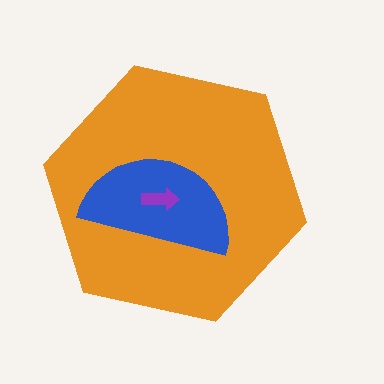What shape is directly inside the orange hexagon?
The blue semicircle.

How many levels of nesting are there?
3.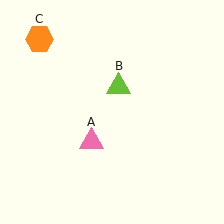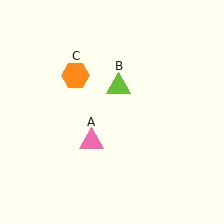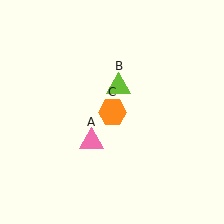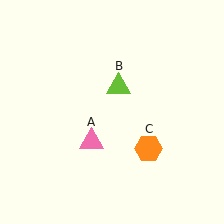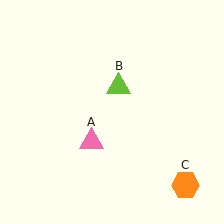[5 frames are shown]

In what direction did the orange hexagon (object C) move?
The orange hexagon (object C) moved down and to the right.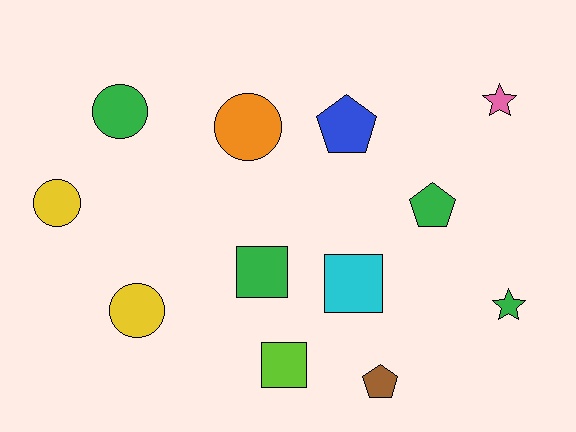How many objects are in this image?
There are 12 objects.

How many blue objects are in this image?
There is 1 blue object.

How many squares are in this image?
There are 3 squares.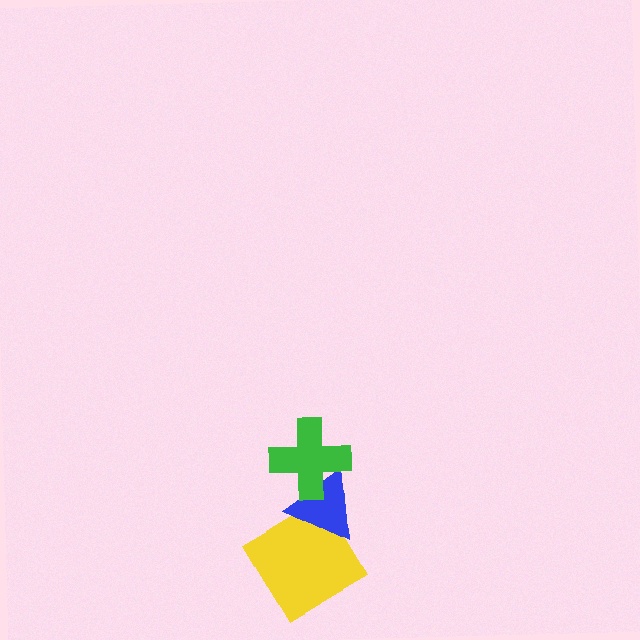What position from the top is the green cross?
The green cross is 1st from the top.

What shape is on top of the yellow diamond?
The blue triangle is on top of the yellow diamond.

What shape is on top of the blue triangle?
The green cross is on top of the blue triangle.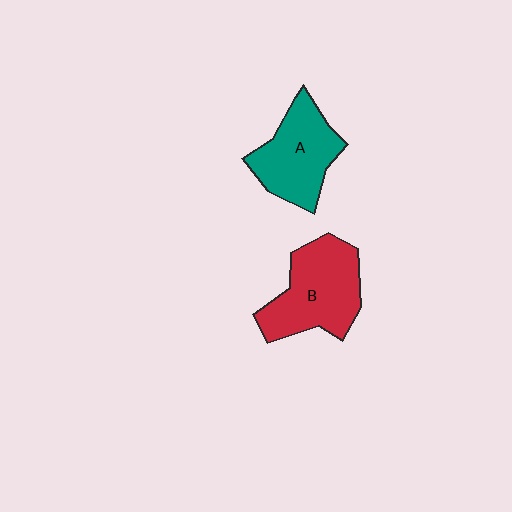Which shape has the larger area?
Shape B (red).